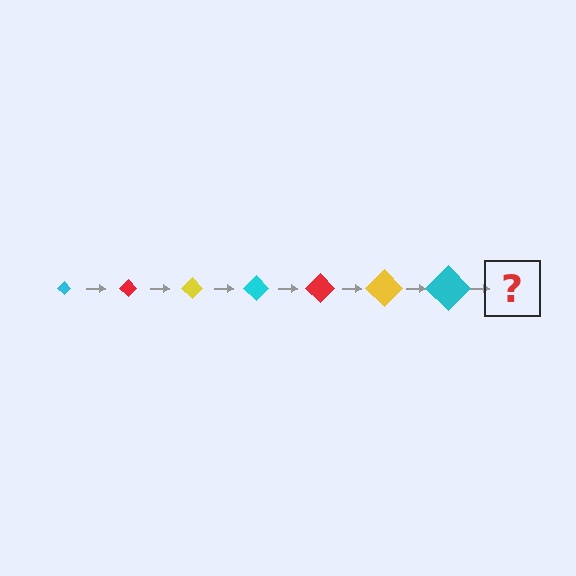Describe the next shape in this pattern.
It should be a red diamond, larger than the previous one.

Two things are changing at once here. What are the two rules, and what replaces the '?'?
The two rules are that the diamond grows larger each step and the color cycles through cyan, red, and yellow. The '?' should be a red diamond, larger than the previous one.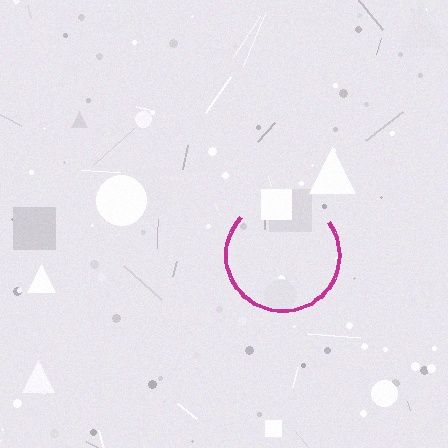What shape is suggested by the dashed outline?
The dashed outline suggests a circle.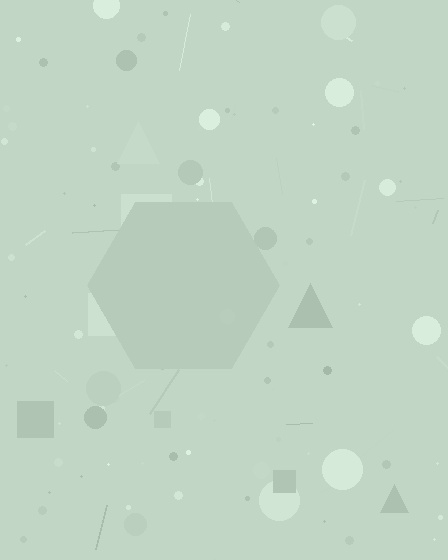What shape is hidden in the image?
A hexagon is hidden in the image.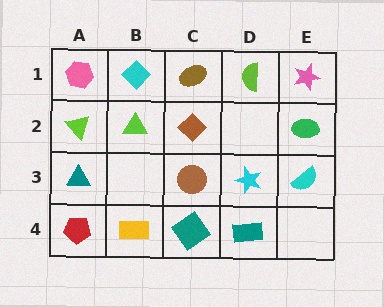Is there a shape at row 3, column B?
No, that cell is empty.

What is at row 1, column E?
A pink star.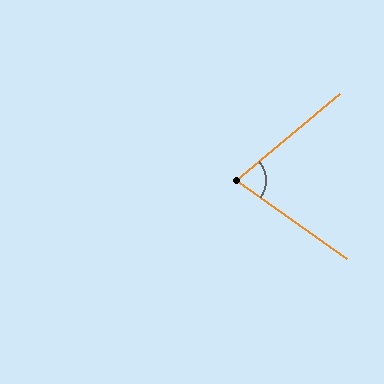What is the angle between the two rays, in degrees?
Approximately 75 degrees.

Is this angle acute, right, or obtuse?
It is acute.